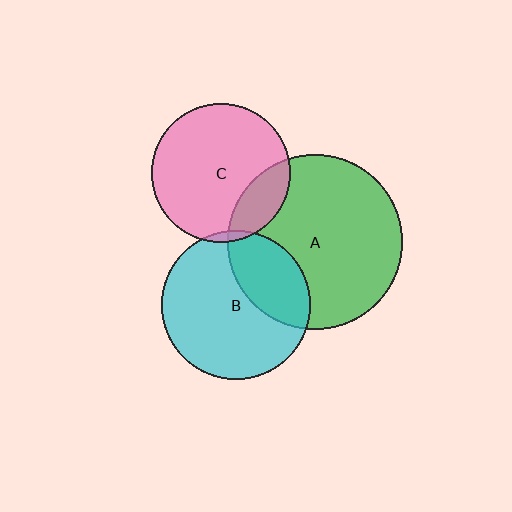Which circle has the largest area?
Circle A (green).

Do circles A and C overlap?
Yes.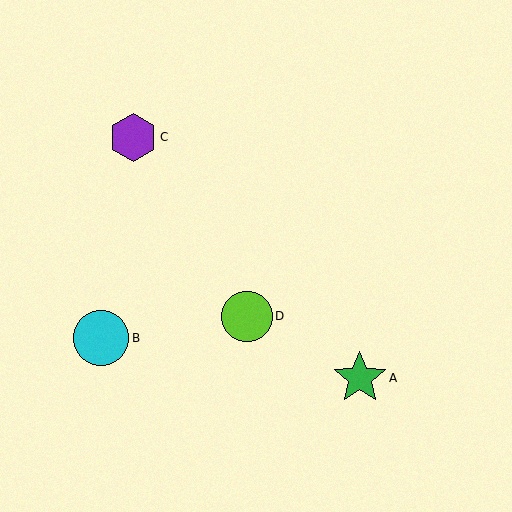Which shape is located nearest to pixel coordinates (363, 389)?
The green star (labeled A) at (360, 378) is nearest to that location.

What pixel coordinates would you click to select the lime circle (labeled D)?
Click at (247, 316) to select the lime circle D.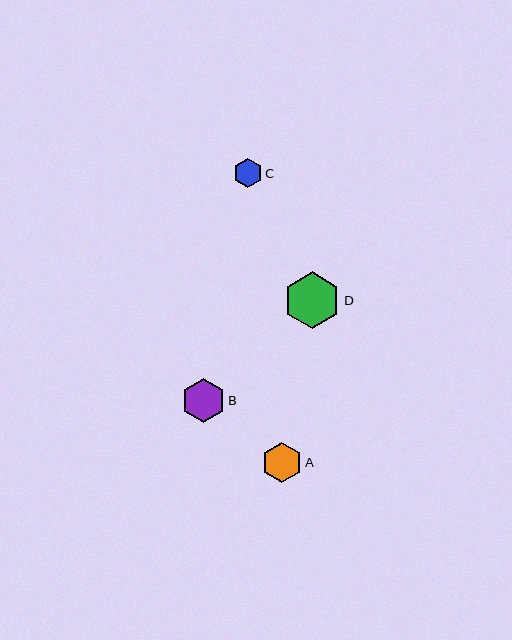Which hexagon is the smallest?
Hexagon C is the smallest with a size of approximately 29 pixels.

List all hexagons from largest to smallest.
From largest to smallest: D, B, A, C.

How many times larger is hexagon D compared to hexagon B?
Hexagon D is approximately 1.3 times the size of hexagon B.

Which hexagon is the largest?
Hexagon D is the largest with a size of approximately 57 pixels.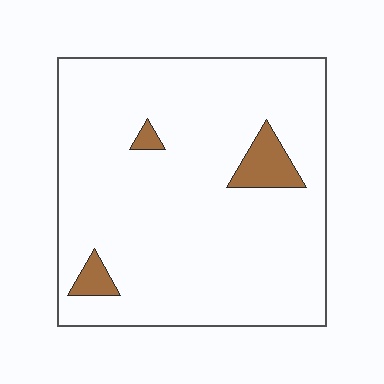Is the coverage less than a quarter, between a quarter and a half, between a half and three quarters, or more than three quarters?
Less than a quarter.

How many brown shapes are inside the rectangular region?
3.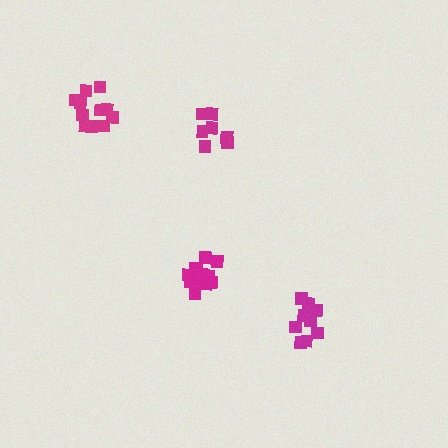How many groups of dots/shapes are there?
There are 4 groups.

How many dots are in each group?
Group 1: 12 dots, Group 2: 9 dots, Group 3: 12 dots, Group 4: 7 dots (40 total).